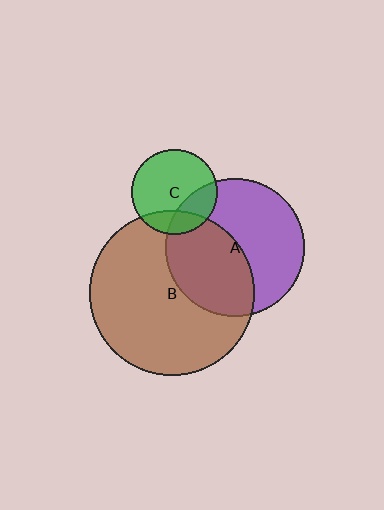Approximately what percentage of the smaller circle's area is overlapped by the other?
Approximately 45%.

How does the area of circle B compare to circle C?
Approximately 3.7 times.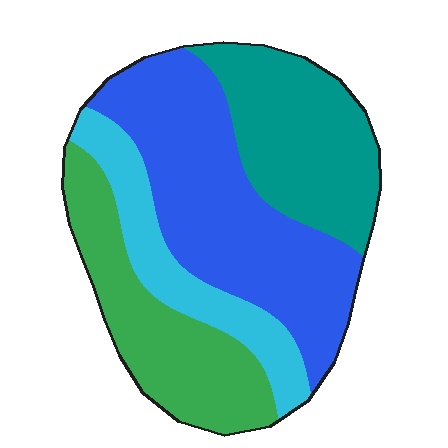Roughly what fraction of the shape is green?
Green takes up about one quarter (1/4) of the shape.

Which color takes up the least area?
Cyan, at roughly 15%.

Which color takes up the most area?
Blue, at roughly 35%.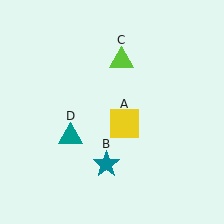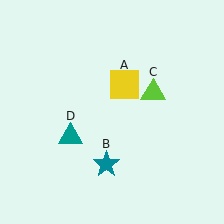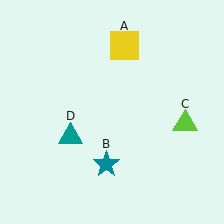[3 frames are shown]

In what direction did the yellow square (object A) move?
The yellow square (object A) moved up.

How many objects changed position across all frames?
2 objects changed position: yellow square (object A), lime triangle (object C).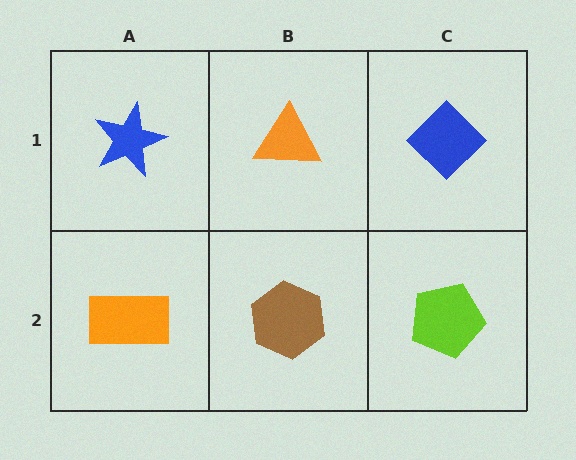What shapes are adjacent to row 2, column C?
A blue diamond (row 1, column C), a brown hexagon (row 2, column B).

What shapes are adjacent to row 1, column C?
A lime pentagon (row 2, column C), an orange triangle (row 1, column B).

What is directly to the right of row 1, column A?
An orange triangle.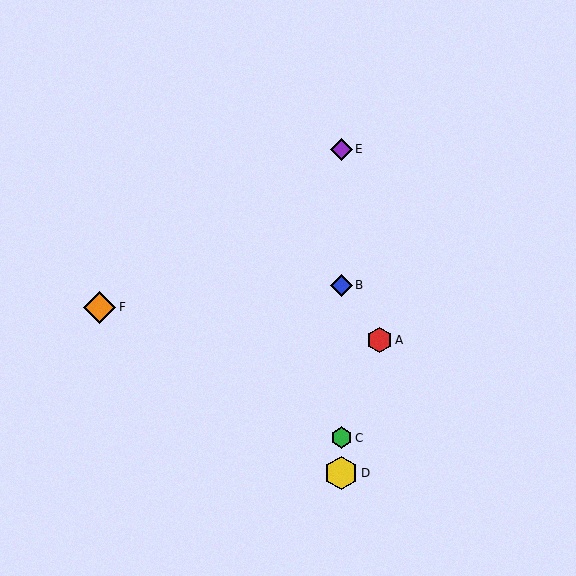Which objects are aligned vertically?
Objects B, C, D, E are aligned vertically.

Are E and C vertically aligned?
Yes, both are at x≈341.